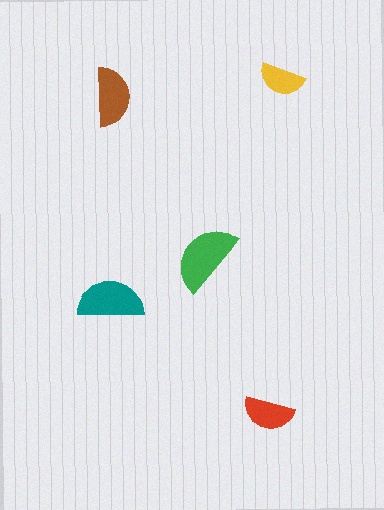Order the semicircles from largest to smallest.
the green one, the teal one, the brown one, the red one, the yellow one.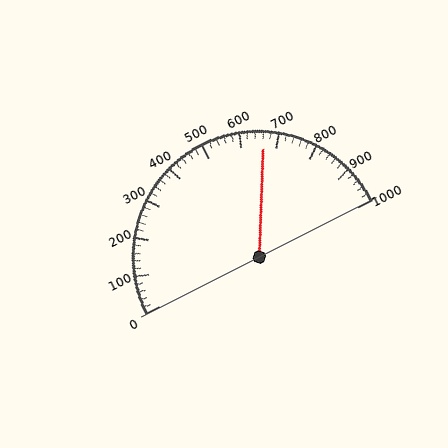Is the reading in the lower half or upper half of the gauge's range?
The reading is in the upper half of the range (0 to 1000).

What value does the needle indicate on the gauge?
The needle indicates approximately 660.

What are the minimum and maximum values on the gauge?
The gauge ranges from 0 to 1000.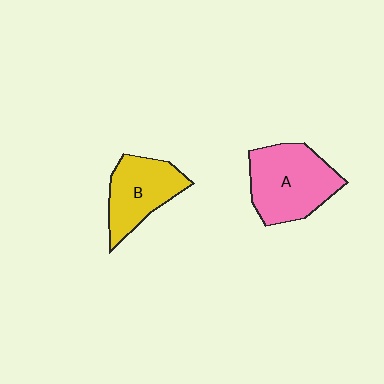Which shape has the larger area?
Shape A (pink).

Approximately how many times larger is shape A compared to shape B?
Approximately 1.3 times.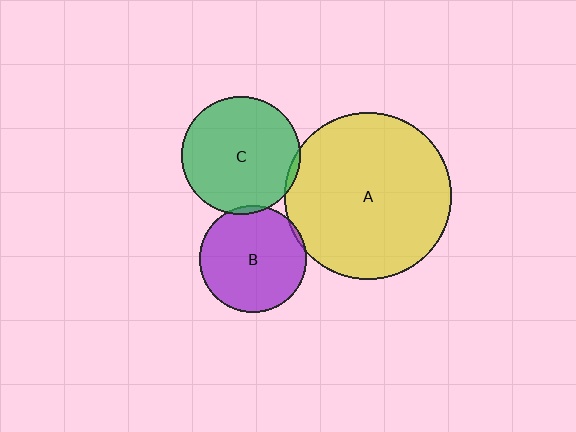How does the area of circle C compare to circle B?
Approximately 1.2 times.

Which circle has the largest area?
Circle A (yellow).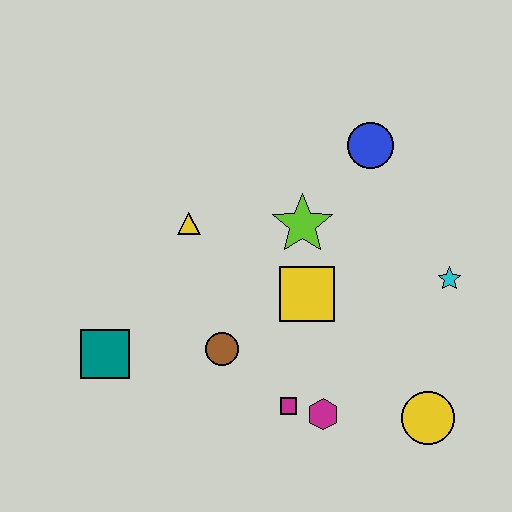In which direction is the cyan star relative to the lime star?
The cyan star is to the right of the lime star.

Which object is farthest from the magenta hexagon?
The blue circle is farthest from the magenta hexagon.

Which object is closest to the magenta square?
The magenta hexagon is closest to the magenta square.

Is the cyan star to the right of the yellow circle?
Yes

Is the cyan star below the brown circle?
No